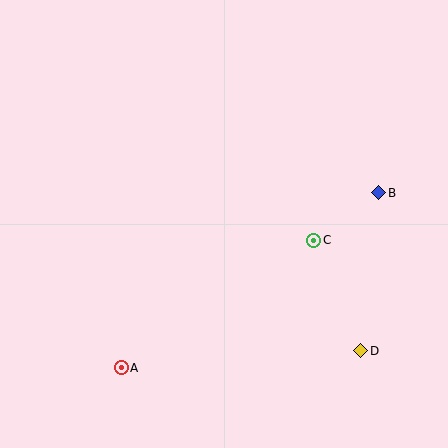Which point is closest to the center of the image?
Point C at (314, 240) is closest to the center.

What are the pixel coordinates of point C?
Point C is at (314, 240).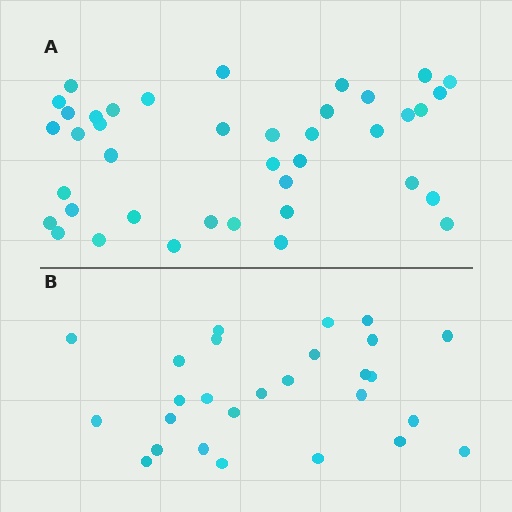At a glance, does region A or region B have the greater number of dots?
Region A (the top region) has more dots.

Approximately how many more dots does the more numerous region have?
Region A has approximately 15 more dots than region B.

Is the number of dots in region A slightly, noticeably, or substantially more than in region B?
Region A has substantially more. The ratio is roughly 1.5 to 1.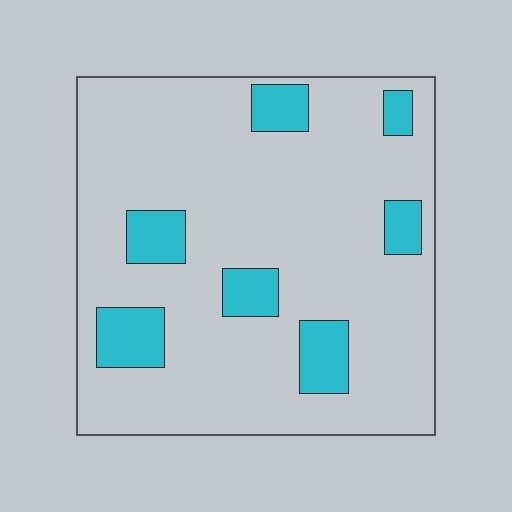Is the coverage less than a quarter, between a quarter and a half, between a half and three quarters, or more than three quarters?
Less than a quarter.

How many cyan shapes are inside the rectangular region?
7.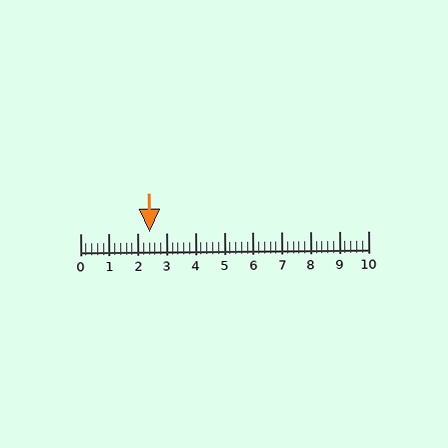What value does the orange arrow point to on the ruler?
The orange arrow points to approximately 2.4.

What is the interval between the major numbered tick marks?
The major tick marks are spaced 1 units apart.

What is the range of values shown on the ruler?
The ruler shows values from 0 to 10.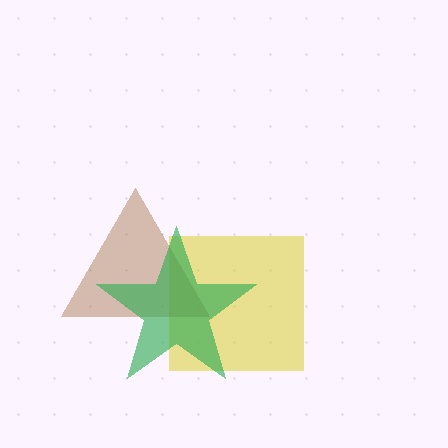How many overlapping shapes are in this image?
There are 3 overlapping shapes in the image.